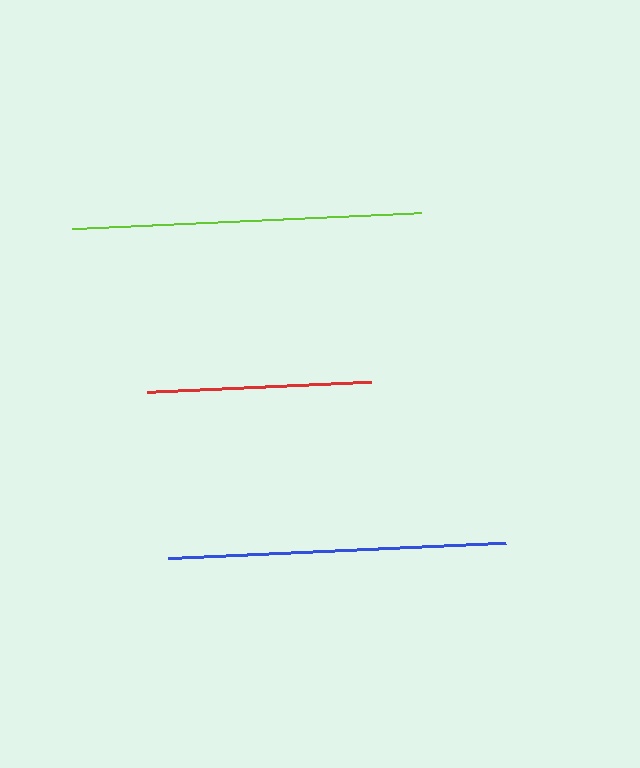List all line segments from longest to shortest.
From longest to shortest: lime, blue, red.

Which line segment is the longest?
The lime line is the longest at approximately 349 pixels.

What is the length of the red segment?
The red segment is approximately 224 pixels long.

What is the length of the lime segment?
The lime segment is approximately 349 pixels long.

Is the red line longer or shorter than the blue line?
The blue line is longer than the red line.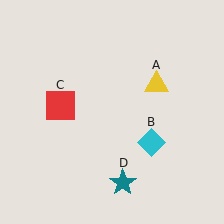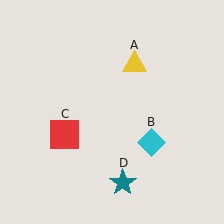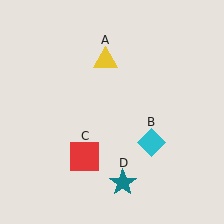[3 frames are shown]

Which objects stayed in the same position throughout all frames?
Cyan diamond (object B) and teal star (object D) remained stationary.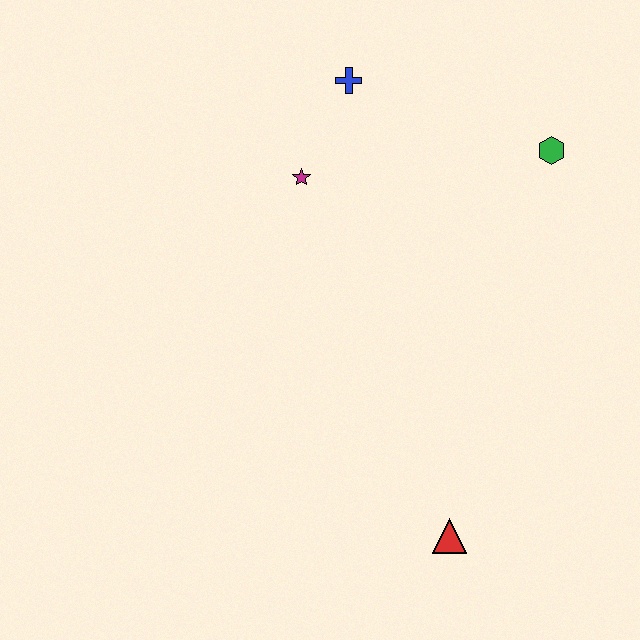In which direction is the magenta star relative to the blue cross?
The magenta star is below the blue cross.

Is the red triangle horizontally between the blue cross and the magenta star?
No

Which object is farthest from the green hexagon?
The red triangle is farthest from the green hexagon.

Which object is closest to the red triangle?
The magenta star is closest to the red triangle.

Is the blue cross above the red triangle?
Yes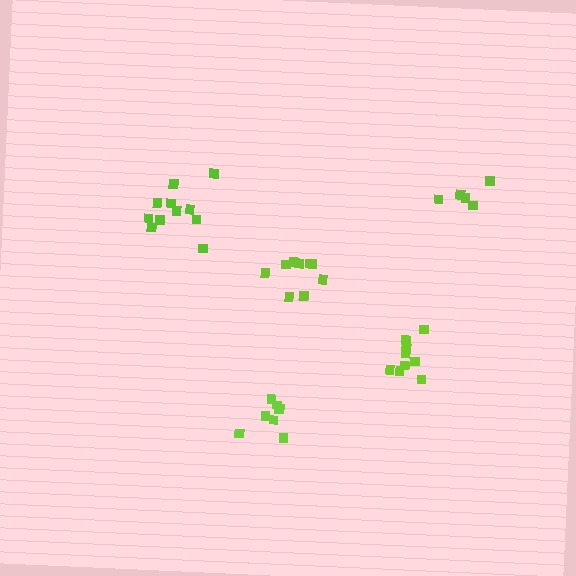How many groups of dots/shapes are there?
There are 5 groups.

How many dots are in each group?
Group 1: 7 dots, Group 2: 5 dots, Group 3: 9 dots, Group 4: 11 dots, Group 5: 9 dots (41 total).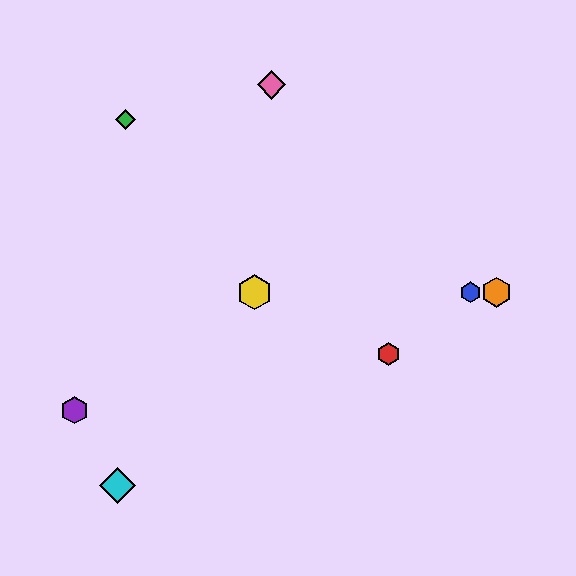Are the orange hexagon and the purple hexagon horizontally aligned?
No, the orange hexagon is at y≈292 and the purple hexagon is at y≈410.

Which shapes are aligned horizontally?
The blue hexagon, the yellow hexagon, the orange hexagon are aligned horizontally.